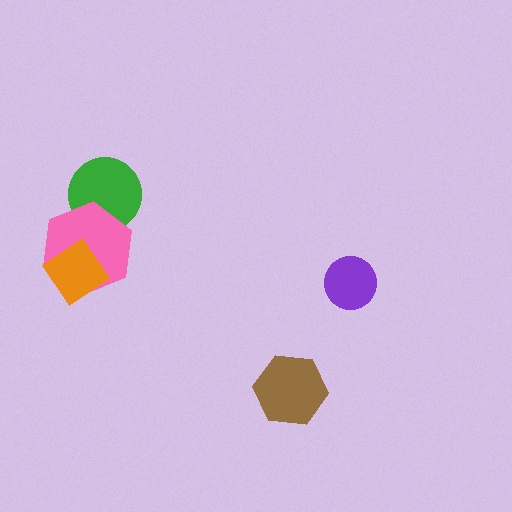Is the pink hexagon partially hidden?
Yes, it is partially covered by another shape.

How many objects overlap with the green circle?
1 object overlaps with the green circle.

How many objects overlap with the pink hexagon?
2 objects overlap with the pink hexagon.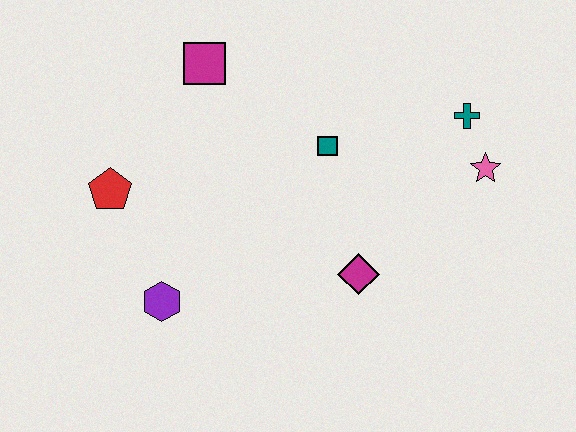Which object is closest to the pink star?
The teal cross is closest to the pink star.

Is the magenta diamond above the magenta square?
No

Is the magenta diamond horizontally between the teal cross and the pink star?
No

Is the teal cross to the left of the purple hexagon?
No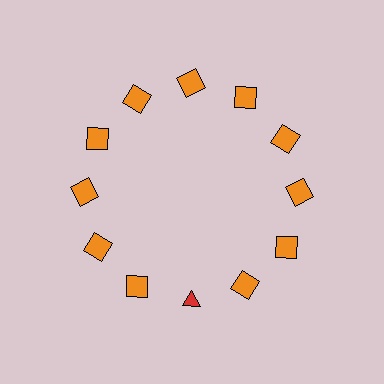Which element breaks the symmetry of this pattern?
The red triangle at roughly the 6 o'clock position breaks the symmetry. All other shapes are orange squares.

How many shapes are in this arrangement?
There are 12 shapes arranged in a ring pattern.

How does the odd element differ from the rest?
It differs in both color (red instead of orange) and shape (triangle instead of square).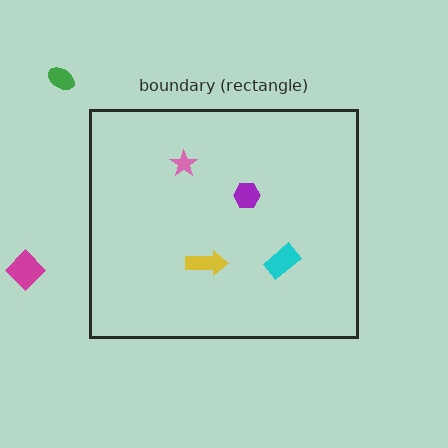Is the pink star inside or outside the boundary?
Inside.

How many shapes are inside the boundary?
4 inside, 2 outside.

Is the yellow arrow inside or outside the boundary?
Inside.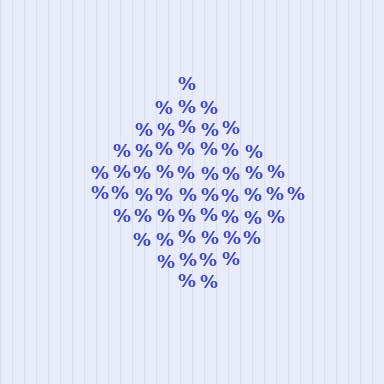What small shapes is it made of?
It is made of small percent signs.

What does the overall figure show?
The overall figure shows a diamond.